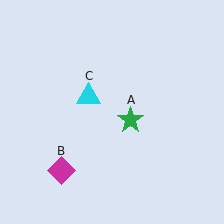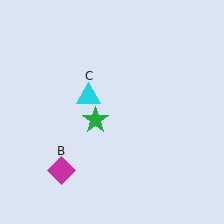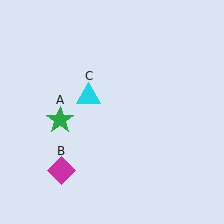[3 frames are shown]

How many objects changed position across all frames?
1 object changed position: green star (object A).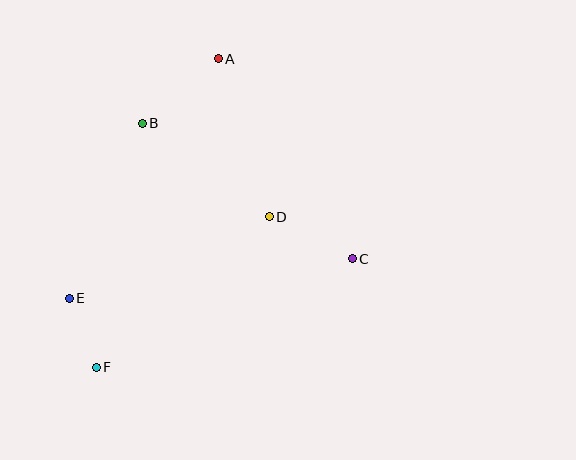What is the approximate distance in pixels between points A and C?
The distance between A and C is approximately 241 pixels.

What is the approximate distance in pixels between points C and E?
The distance between C and E is approximately 286 pixels.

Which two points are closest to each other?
Points E and F are closest to each other.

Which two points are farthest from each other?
Points A and F are farthest from each other.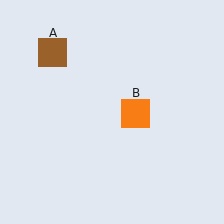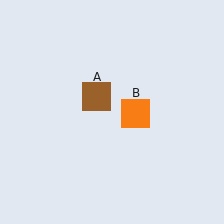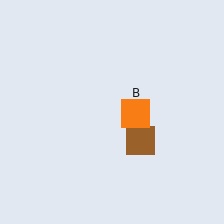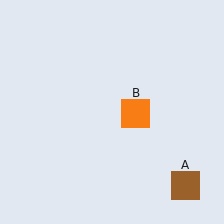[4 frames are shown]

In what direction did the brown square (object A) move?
The brown square (object A) moved down and to the right.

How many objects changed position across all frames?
1 object changed position: brown square (object A).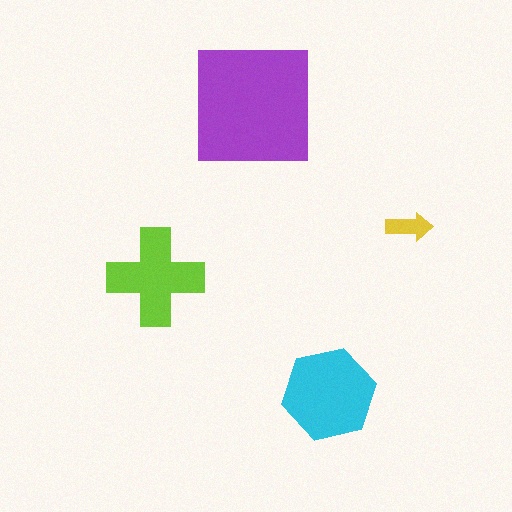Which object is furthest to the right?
The yellow arrow is rightmost.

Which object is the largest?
The purple square.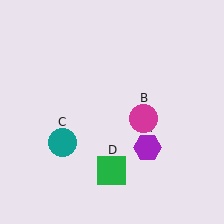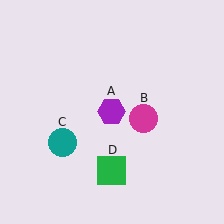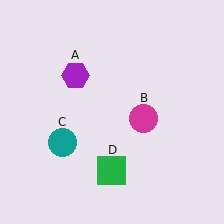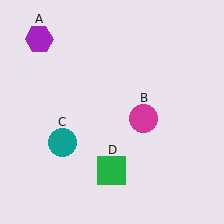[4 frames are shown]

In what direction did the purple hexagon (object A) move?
The purple hexagon (object A) moved up and to the left.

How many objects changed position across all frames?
1 object changed position: purple hexagon (object A).